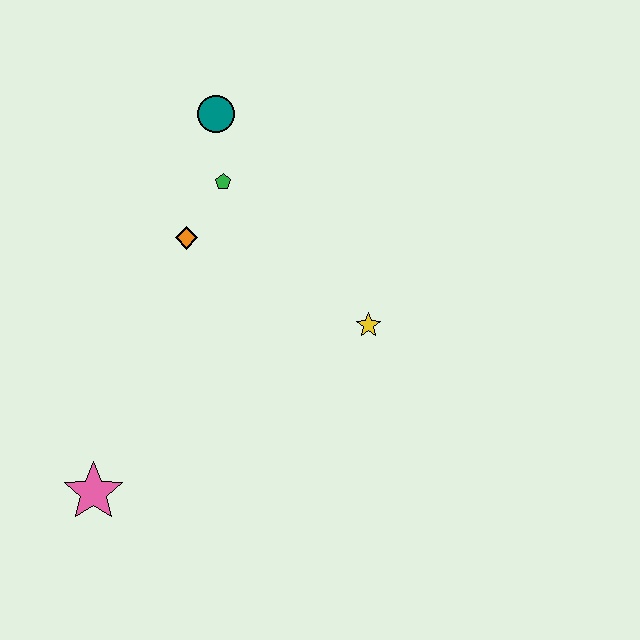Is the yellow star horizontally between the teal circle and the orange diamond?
No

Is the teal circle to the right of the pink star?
Yes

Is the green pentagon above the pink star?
Yes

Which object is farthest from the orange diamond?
The pink star is farthest from the orange diamond.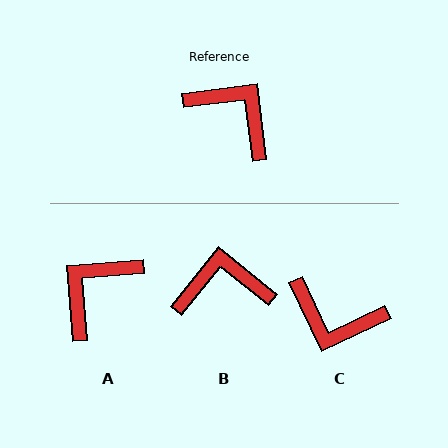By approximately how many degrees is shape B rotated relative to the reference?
Approximately 44 degrees counter-clockwise.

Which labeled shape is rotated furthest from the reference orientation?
C, about 162 degrees away.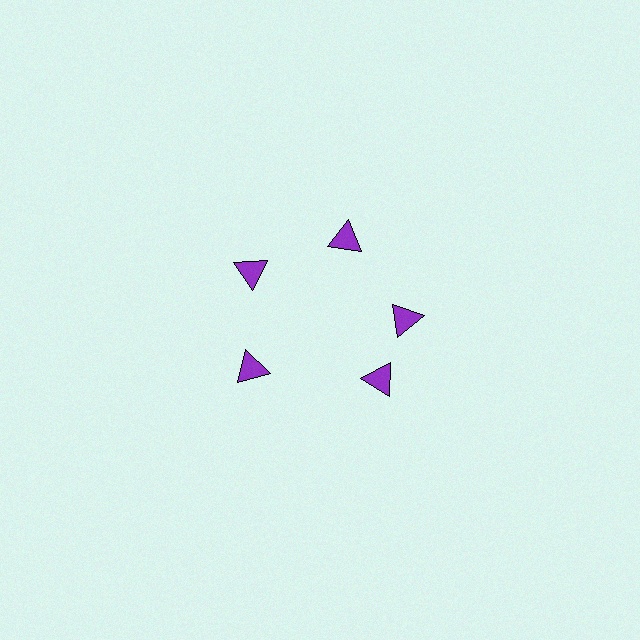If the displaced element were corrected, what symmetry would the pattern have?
It would have 5-fold rotational symmetry — the pattern would map onto itself every 72 degrees.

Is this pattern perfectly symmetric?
No. The 5 purple triangles are arranged in a ring, but one element near the 5 o'clock position is rotated out of alignment along the ring, breaking the 5-fold rotational symmetry.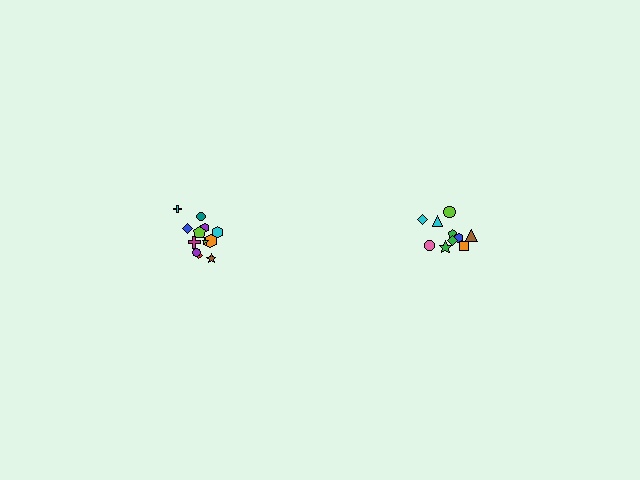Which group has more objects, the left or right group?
The left group.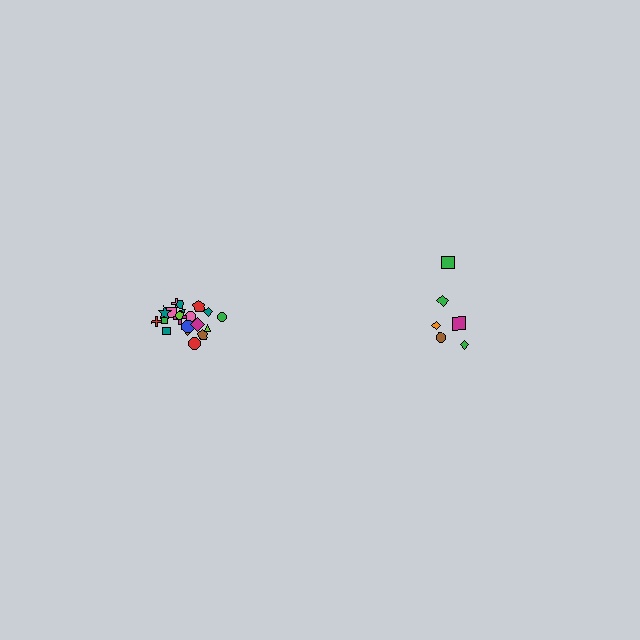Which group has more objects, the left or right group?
The left group.